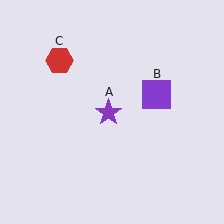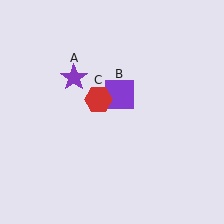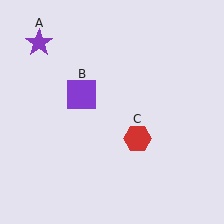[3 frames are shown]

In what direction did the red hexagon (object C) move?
The red hexagon (object C) moved down and to the right.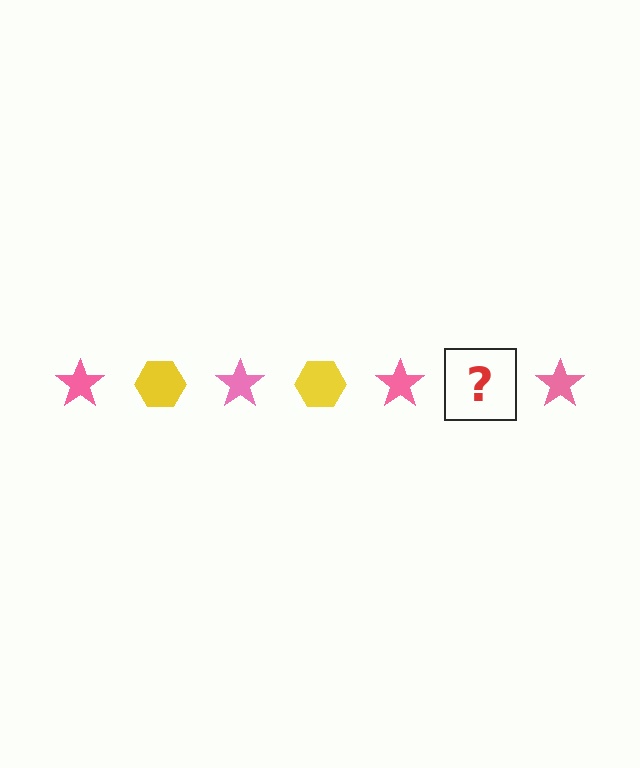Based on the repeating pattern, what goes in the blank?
The blank should be a yellow hexagon.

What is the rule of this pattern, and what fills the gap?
The rule is that the pattern alternates between pink star and yellow hexagon. The gap should be filled with a yellow hexagon.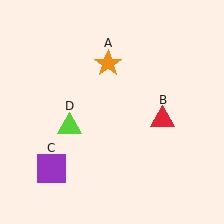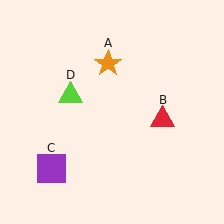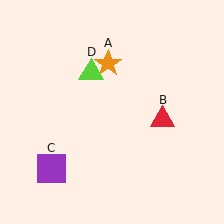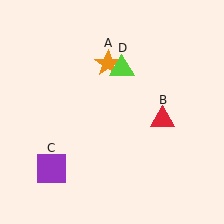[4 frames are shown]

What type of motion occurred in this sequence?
The lime triangle (object D) rotated clockwise around the center of the scene.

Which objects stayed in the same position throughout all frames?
Orange star (object A) and red triangle (object B) and purple square (object C) remained stationary.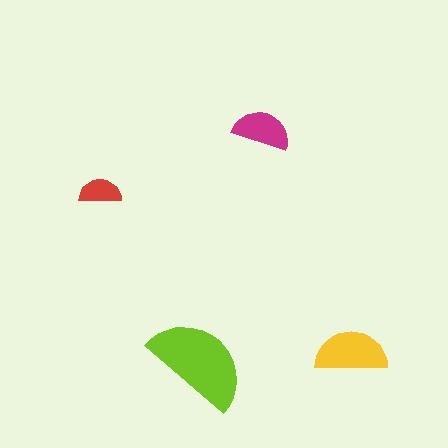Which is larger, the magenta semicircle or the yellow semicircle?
The yellow one.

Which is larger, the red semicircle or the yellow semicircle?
The yellow one.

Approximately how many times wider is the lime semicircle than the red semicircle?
About 2.5 times wider.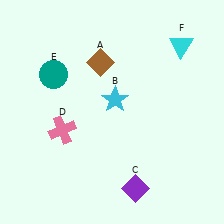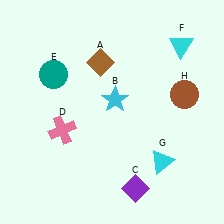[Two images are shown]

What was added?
A cyan triangle (G), a brown circle (H) were added in Image 2.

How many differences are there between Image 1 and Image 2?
There are 2 differences between the two images.